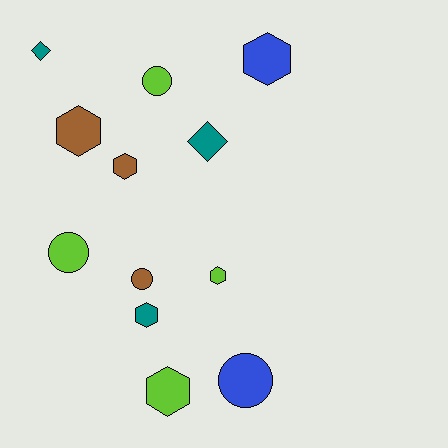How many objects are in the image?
There are 12 objects.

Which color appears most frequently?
Lime, with 4 objects.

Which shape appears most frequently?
Hexagon, with 6 objects.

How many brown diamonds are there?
There are no brown diamonds.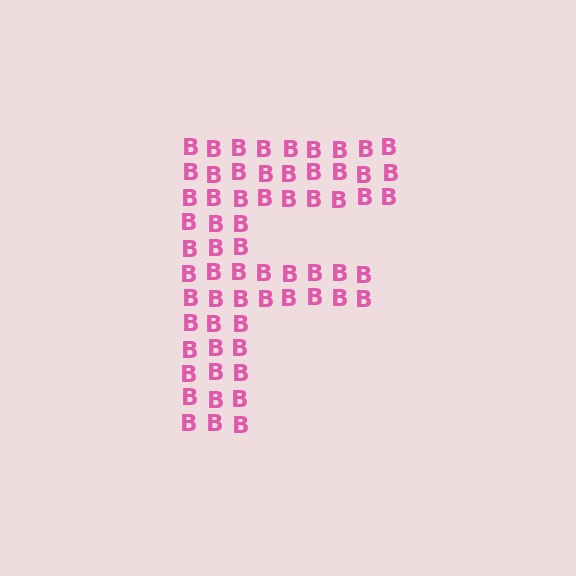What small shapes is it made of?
It is made of small letter B's.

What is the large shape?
The large shape is the letter F.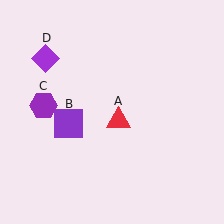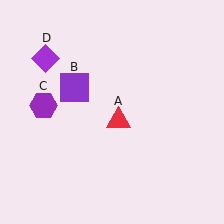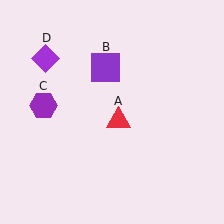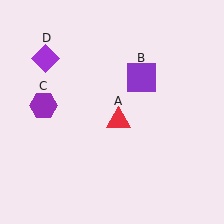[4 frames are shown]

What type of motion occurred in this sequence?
The purple square (object B) rotated clockwise around the center of the scene.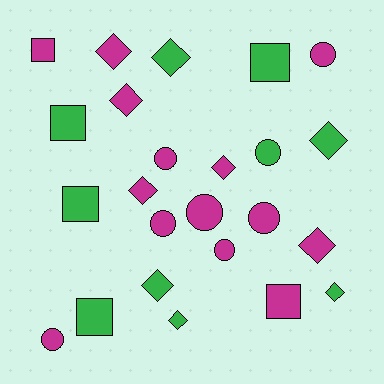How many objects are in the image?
There are 24 objects.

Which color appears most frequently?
Magenta, with 14 objects.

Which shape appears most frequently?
Diamond, with 10 objects.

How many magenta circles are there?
There are 7 magenta circles.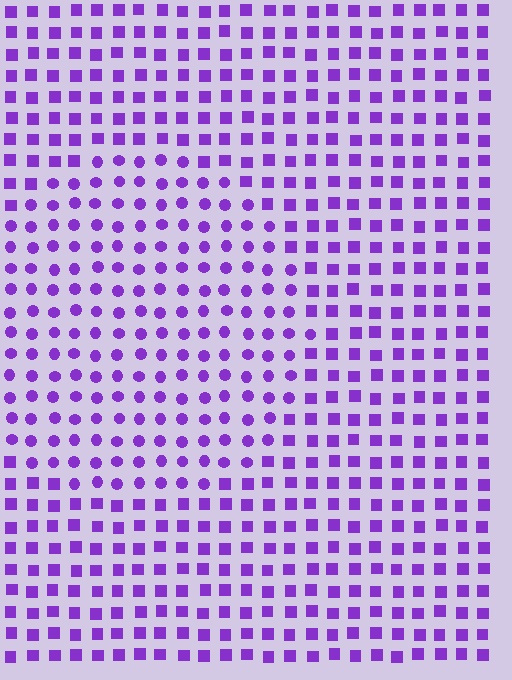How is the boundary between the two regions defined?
The boundary is defined by a change in element shape: circles inside vs. squares outside. All elements share the same color and spacing.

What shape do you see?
I see a circle.